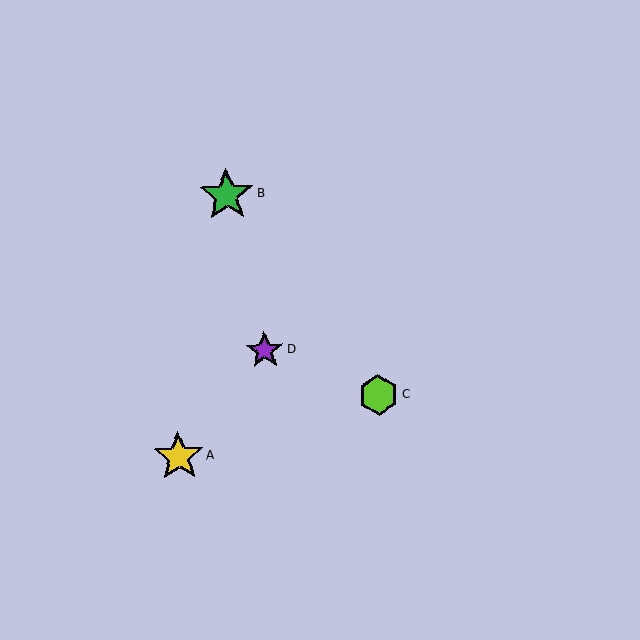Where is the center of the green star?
The center of the green star is at (226, 195).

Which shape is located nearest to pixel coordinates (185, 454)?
The yellow star (labeled A) at (178, 456) is nearest to that location.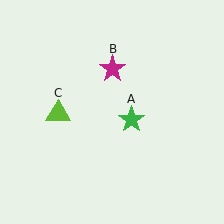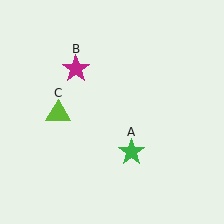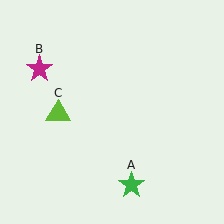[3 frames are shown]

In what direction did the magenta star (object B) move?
The magenta star (object B) moved left.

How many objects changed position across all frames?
2 objects changed position: green star (object A), magenta star (object B).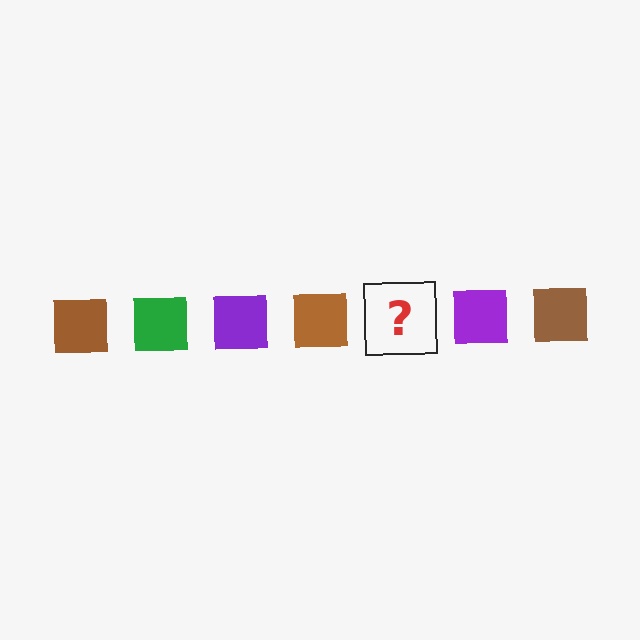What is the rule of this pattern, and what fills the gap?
The rule is that the pattern cycles through brown, green, purple squares. The gap should be filled with a green square.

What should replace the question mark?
The question mark should be replaced with a green square.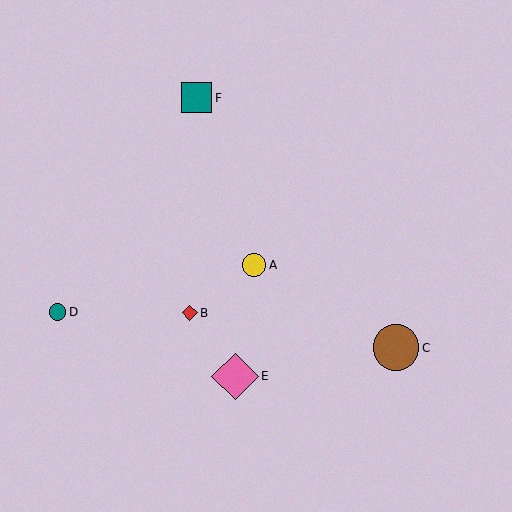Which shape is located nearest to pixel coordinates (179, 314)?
The red diamond (labeled B) at (190, 313) is nearest to that location.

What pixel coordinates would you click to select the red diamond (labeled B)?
Click at (190, 313) to select the red diamond B.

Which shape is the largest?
The pink diamond (labeled E) is the largest.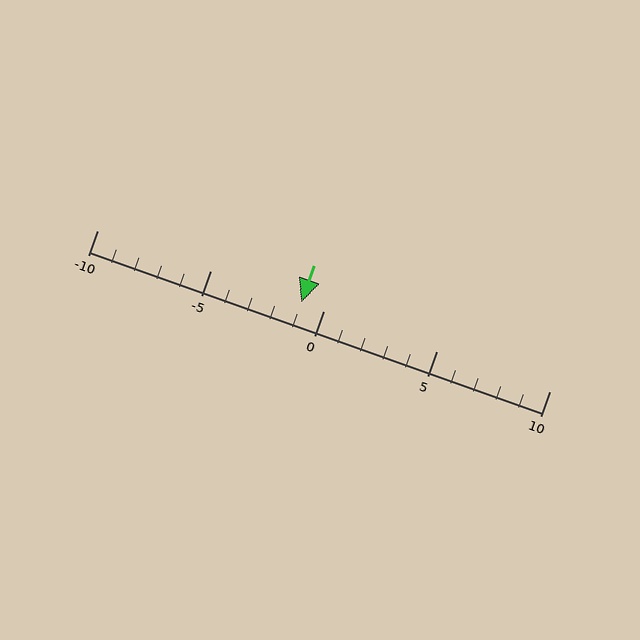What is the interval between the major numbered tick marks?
The major tick marks are spaced 5 units apart.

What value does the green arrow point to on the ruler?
The green arrow points to approximately -1.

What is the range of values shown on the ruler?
The ruler shows values from -10 to 10.